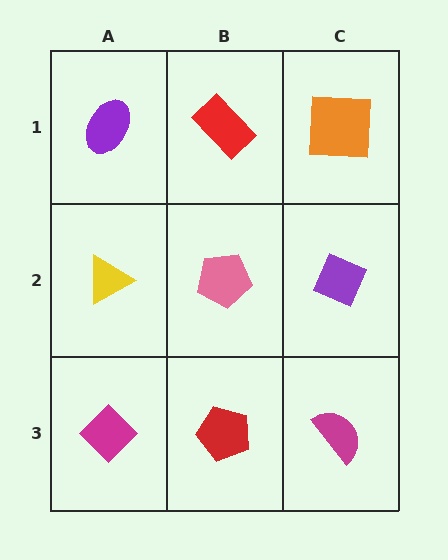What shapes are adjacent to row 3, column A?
A yellow triangle (row 2, column A), a red pentagon (row 3, column B).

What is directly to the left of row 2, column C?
A pink pentagon.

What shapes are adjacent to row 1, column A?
A yellow triangle (row 2, column A), a red rectangle (row 1, column B).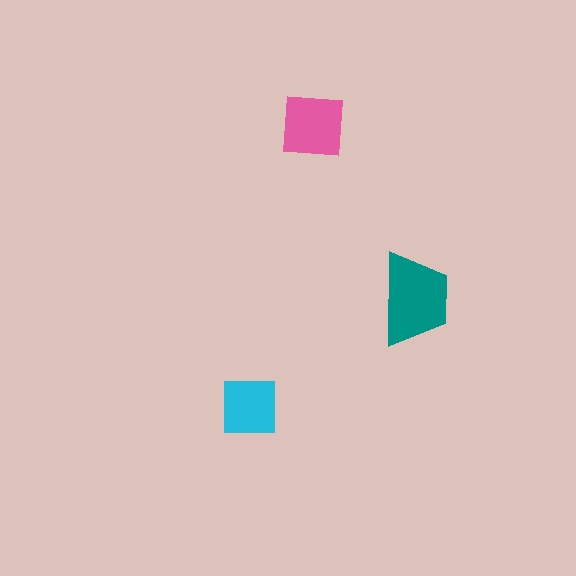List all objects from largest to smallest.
The teal trapezoid, the pink square, the cyan square.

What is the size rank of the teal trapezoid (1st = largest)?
1st.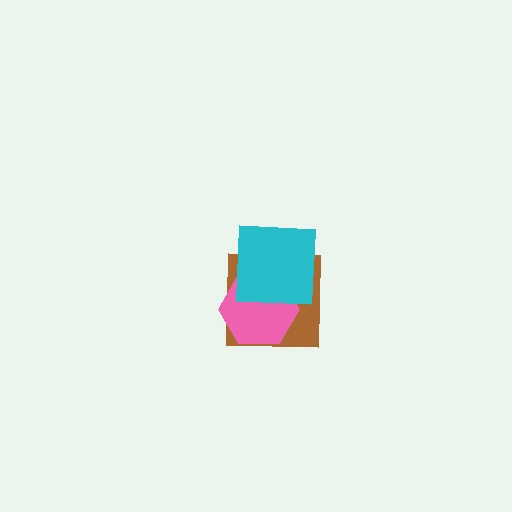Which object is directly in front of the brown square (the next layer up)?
The pink hexagon is directly in front of the brown square.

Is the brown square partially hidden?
Yes, it is partially covered by another shape.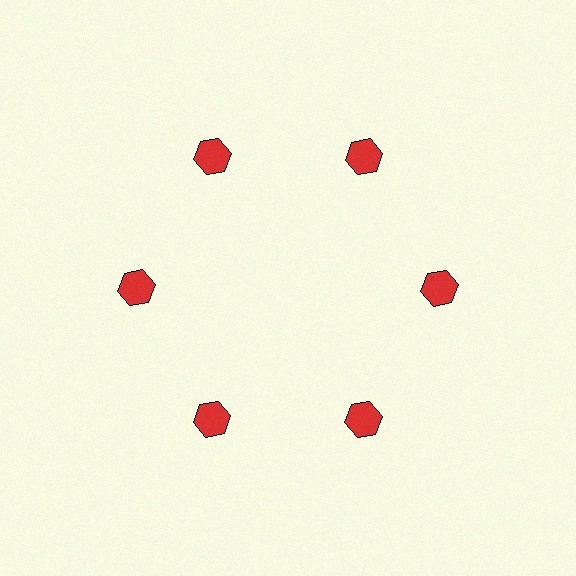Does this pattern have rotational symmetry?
Yes, this pattern has 6-fold rotational symmetry. It looks the same after rotating 60 degrees around the center.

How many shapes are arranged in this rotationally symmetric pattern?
There are 6 shapes, arranged in 6 groups of 1.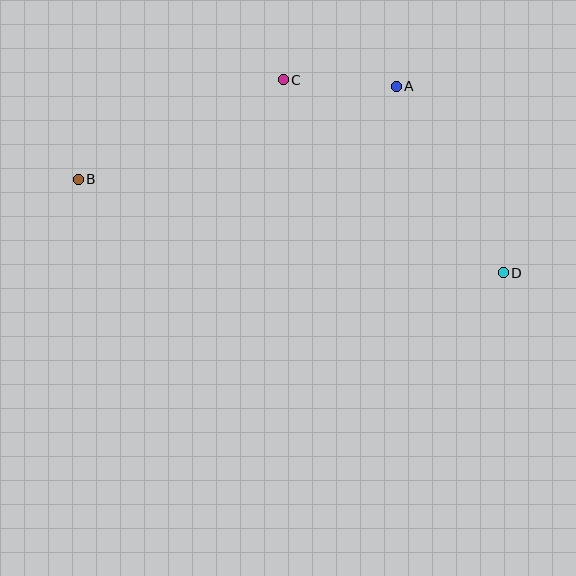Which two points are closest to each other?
Points A and C are closest to each other.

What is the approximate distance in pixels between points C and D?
The distance between C and D is approximately 293 pixels.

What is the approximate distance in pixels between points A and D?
The distance between A and D is approximately 215 pixels.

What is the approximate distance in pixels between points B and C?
The distance between B and C is approximately 228 pixels.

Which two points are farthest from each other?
Points B and D are farthest from each other.